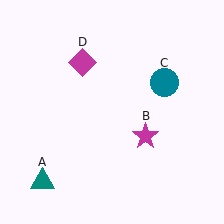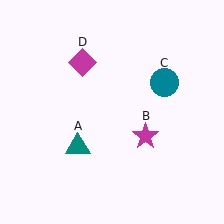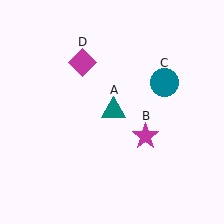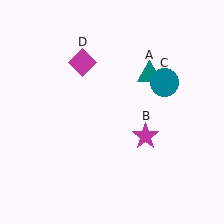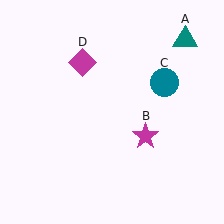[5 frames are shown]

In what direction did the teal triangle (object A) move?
The teal triangle (object A) moved up and to the right.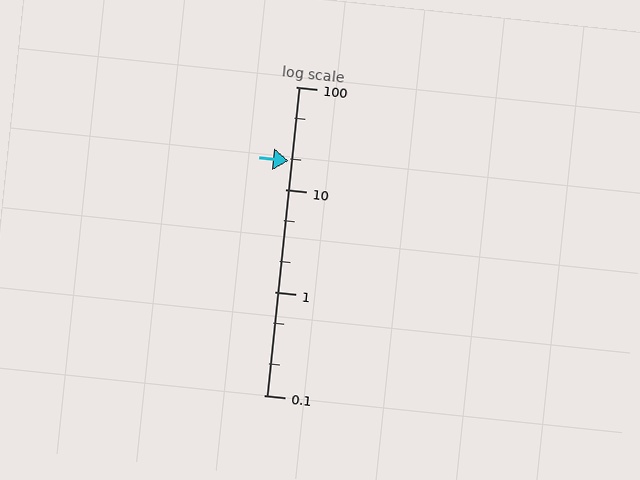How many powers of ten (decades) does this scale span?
The scale spans 3 decades, from 0.1 to 100.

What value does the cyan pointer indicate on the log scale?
The pointer indicates approximately 19.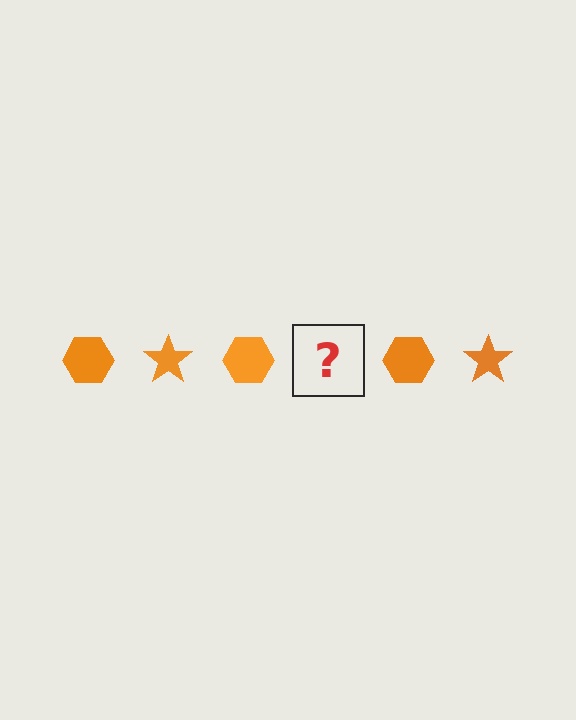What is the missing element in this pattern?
The missing element is an orange star.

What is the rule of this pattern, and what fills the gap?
The rule is that the pattern cycles through hexagon, star shapes in orange. The gap should be filled with an orange star.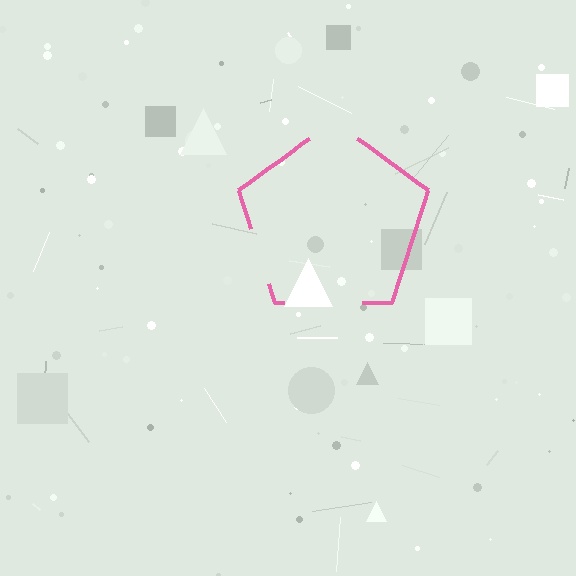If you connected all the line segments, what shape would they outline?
They would outline a pentagon.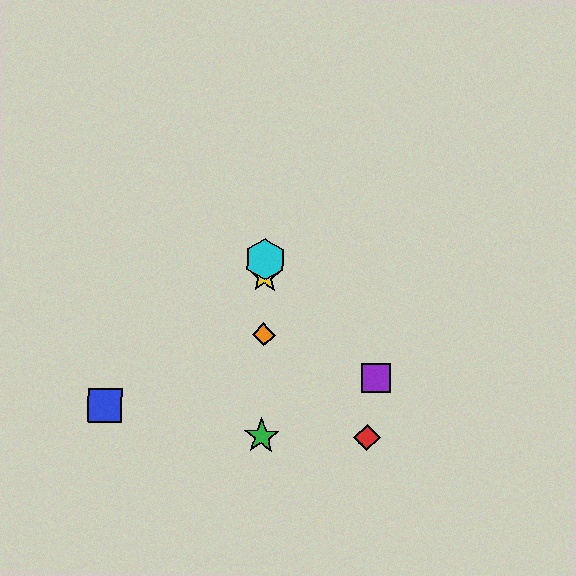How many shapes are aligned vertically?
4 shapes (the green star, the yellow star, the orange diamond, the cyan hexagon) are aligned vertically.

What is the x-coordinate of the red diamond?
The red diamond is at x≈367.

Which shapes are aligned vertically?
The green star, the yellow star, the orange diamond, the cyan hexagon are aligned vertically.